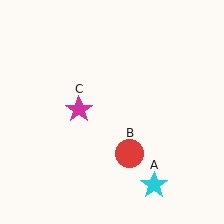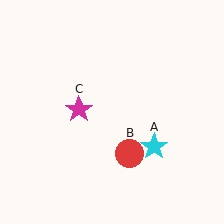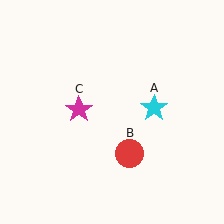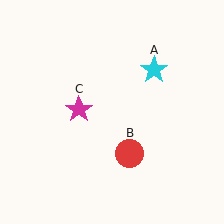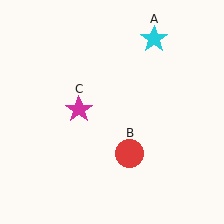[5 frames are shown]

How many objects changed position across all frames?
1 object changed position: cyan star (object A).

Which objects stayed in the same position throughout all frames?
Red circle (object B) and magenta star (object C) remained stationary.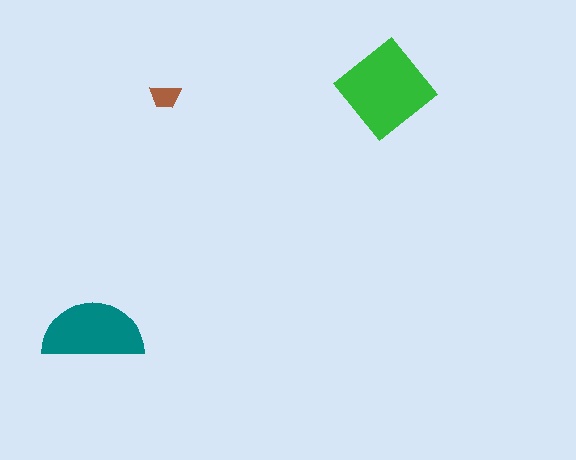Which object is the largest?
The green diamond.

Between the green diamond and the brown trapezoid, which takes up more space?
The green diamond.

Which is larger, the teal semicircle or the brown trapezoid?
The teal semicircle.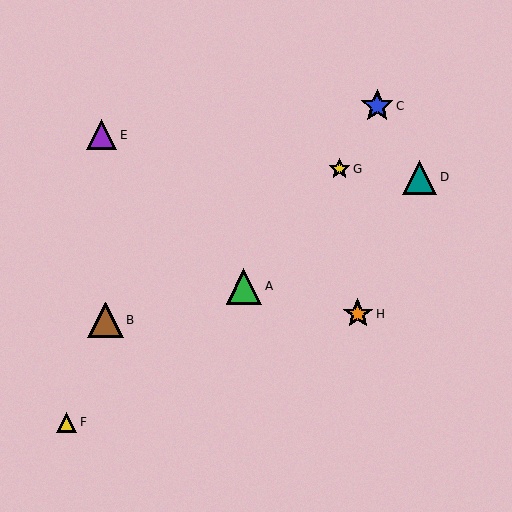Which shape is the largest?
The green triangle (labeled A) is the largest.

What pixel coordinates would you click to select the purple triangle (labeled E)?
Click at (102, 135) to select the purple triangle E.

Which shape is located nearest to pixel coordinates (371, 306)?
The orange star (labeled H) at (358, 314) is nearest to that location.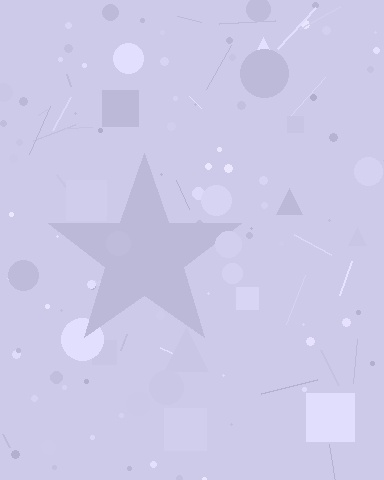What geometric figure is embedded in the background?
A star is embedded in the background.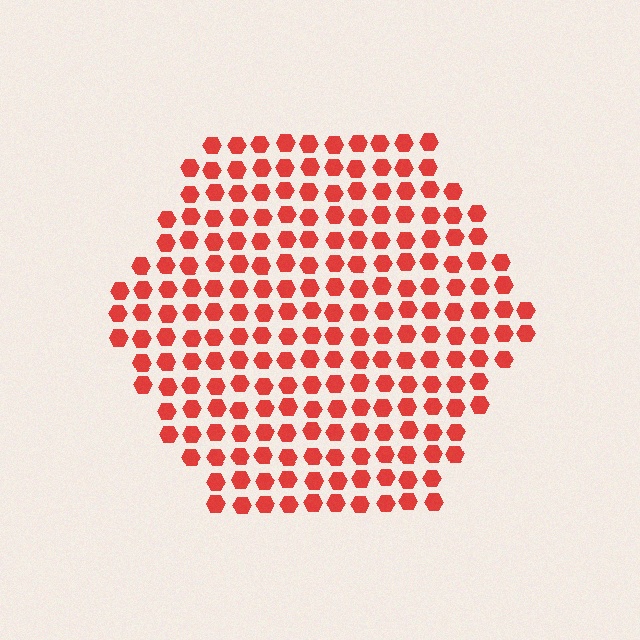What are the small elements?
The small elements are hexagons.